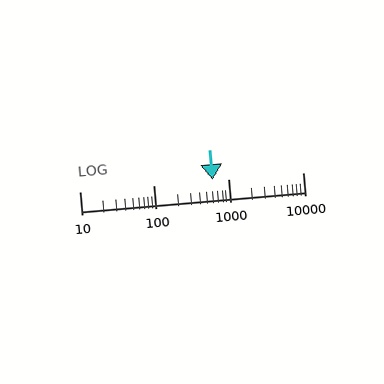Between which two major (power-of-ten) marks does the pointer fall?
The pointer is between 100 and 1000.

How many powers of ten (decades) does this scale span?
The scale spans 3 decades, from 10 to 10000.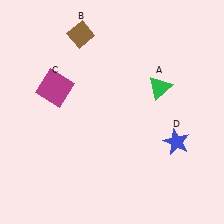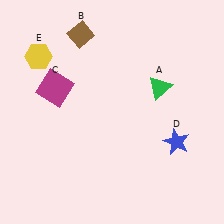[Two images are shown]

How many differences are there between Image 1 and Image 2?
There is 1 difference between the two images.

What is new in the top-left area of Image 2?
A yellow hexagon (E) was added in the top-left area of Image 2.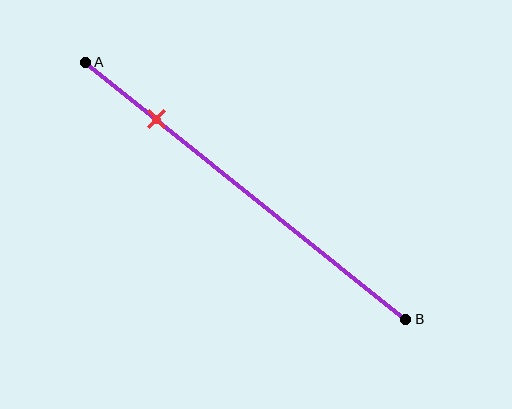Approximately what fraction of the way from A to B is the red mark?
The red mark is approximately 20% of the way from A to B.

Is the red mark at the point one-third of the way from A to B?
No, the mark is at about 20% from A, not at the 33% one-third point.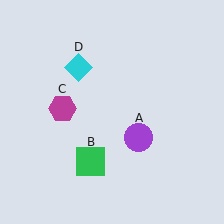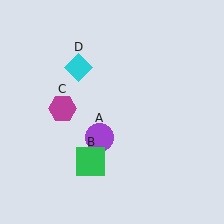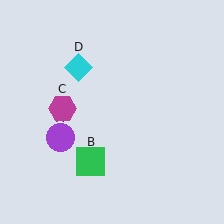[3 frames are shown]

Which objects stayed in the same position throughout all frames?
Green square (object B) and magenta hexagon (object C) and cyan diamond (object D) remained stationary.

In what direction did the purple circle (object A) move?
The purple circle (object A) moved left.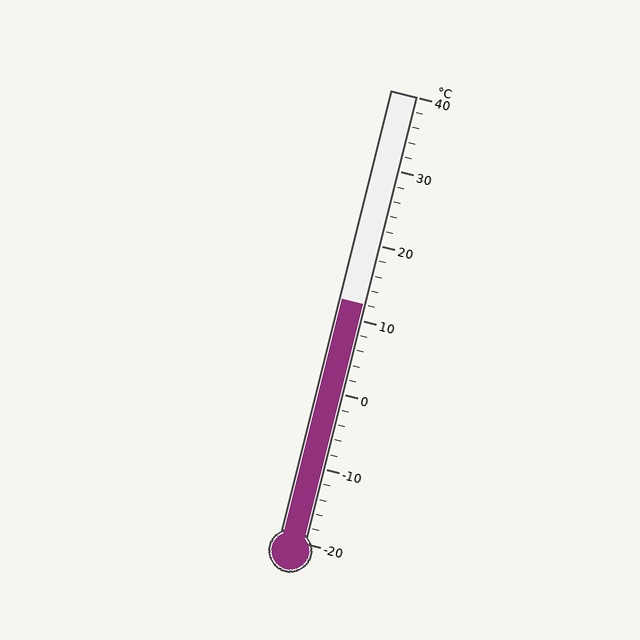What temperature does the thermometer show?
The thermometer shows approximately 12°C.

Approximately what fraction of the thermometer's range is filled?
The thermometer is filled to approximately 55% of its range.